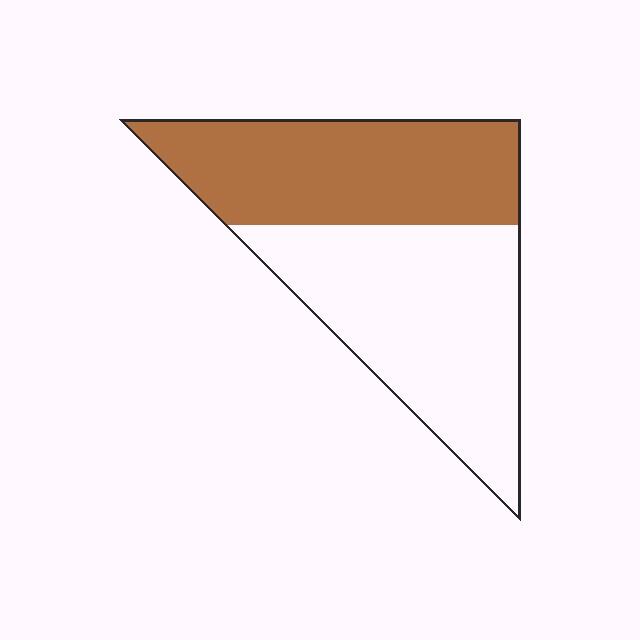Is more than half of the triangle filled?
No.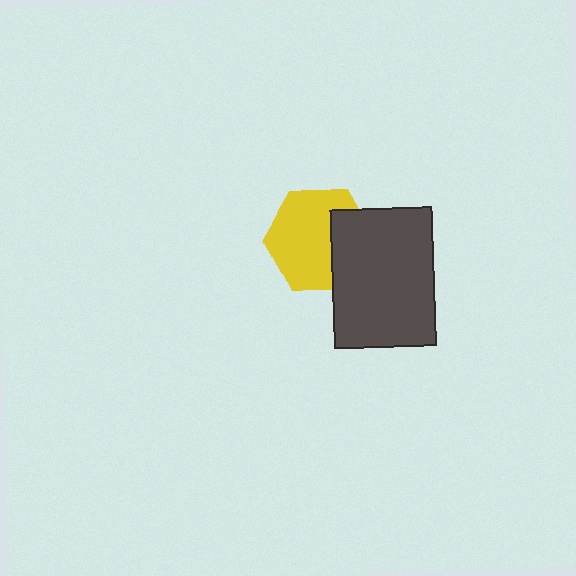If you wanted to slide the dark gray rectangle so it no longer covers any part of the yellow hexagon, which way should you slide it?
Slide it right — that is the most direct way to separate the two shapes.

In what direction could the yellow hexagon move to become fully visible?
The yellow hexagon could move left. That would shift it out from behind the dark gray rectangle entirely.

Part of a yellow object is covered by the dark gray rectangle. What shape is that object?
It is a hexagon.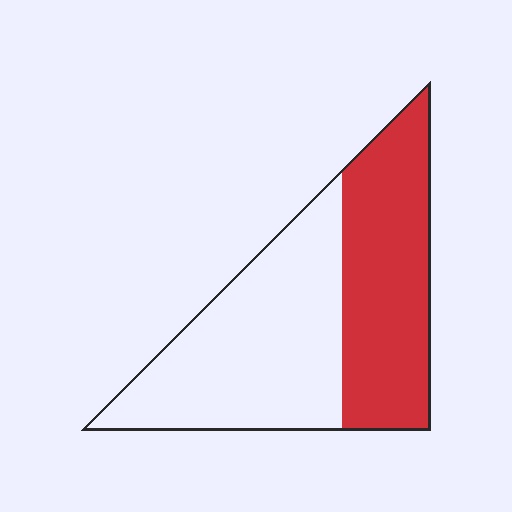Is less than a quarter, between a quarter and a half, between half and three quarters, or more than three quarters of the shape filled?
Between a quarter and a half.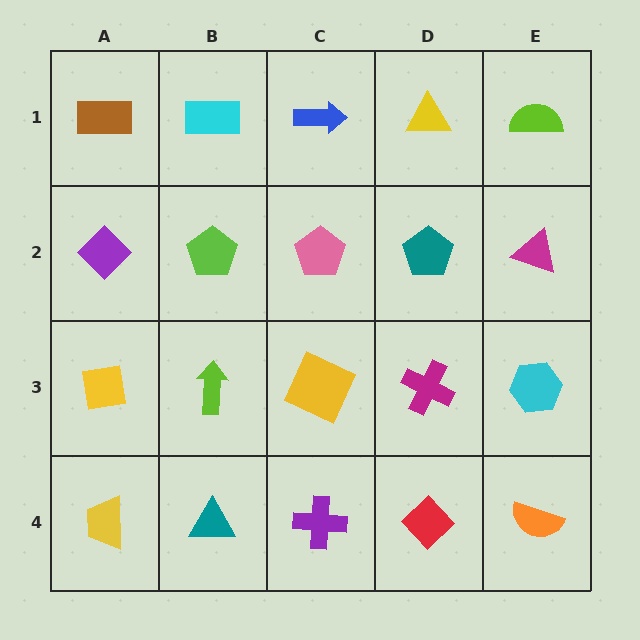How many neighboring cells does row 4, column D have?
3.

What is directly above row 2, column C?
A blue arrow.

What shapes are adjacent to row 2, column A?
A brown rectangle (row 1, column A), a yellow square (row 3, column A), a lime pentagon (row 2, column B).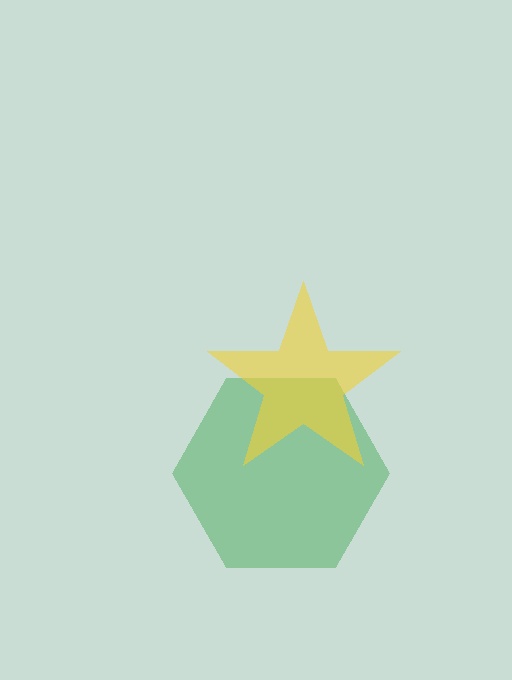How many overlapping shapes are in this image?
There are 2 overlapping shapes in the image.